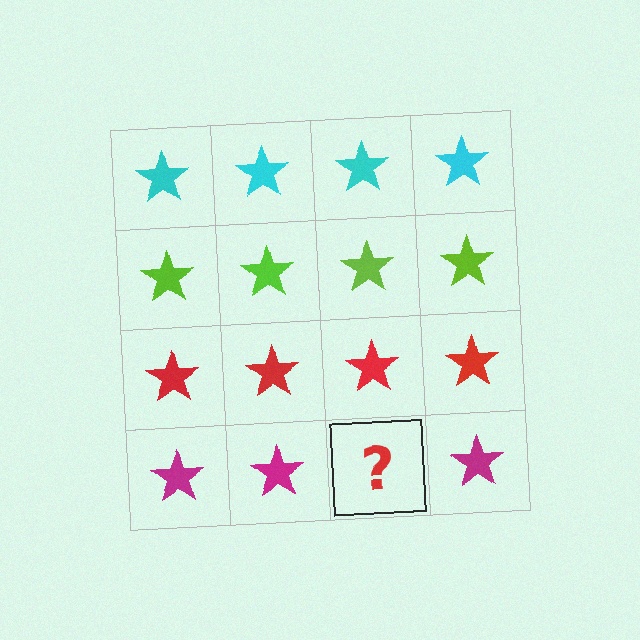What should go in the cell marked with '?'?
The missing cell should contain a magenta star.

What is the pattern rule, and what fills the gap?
The rule is that each row has a consistent color. The gap should be filled with a magenta star.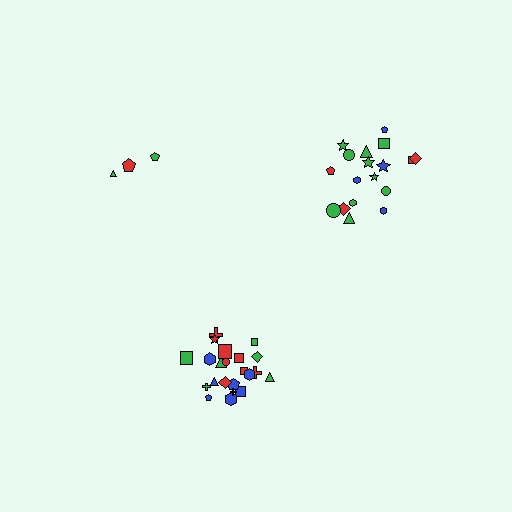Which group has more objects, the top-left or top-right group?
The top-right group.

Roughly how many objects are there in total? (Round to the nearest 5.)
Roughly 45 objects in total.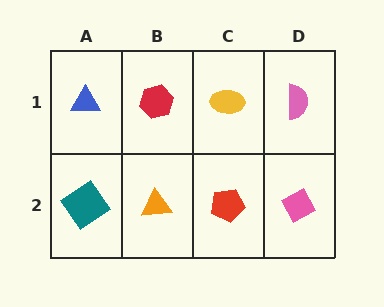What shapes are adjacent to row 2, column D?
A pink semicircle (row 1, column D), a red pentagon (row 2, column C).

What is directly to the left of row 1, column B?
A blue triangle.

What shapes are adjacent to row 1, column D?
A pink diamond (row 2, column D), a yellow ellipse (row 1, column C).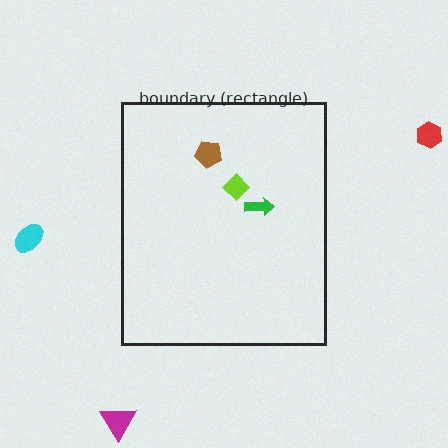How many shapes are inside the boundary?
3 inside, 3 outside.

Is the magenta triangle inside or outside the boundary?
Outside.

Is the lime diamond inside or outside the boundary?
Inside.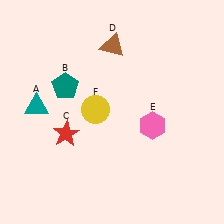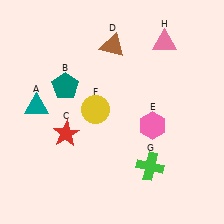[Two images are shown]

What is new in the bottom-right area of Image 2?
A green cross (G) was added in the bottom-right area of Image 2.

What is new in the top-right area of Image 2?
A pink triangle (H) was added in the top-right area of Image 2.